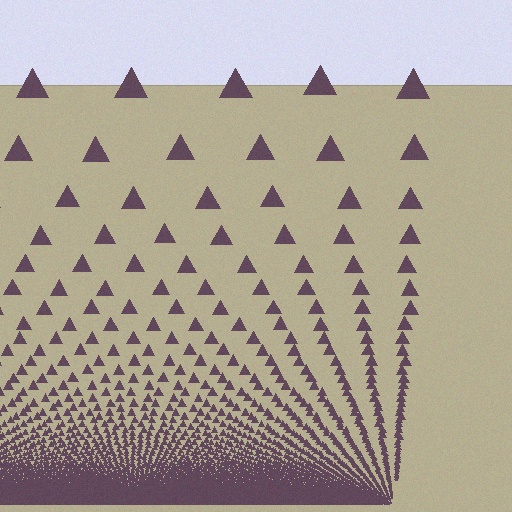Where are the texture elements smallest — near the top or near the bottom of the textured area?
Near the bottom.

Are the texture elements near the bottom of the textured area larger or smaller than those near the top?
Smaller. The gradient is inverted — elements near the bottom are smaller and denser.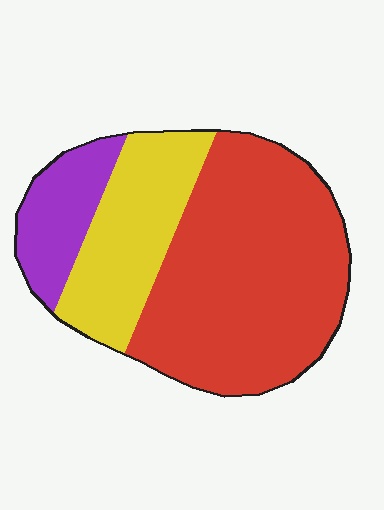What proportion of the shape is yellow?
Yellow takes up about one quarter (1/4) of the shape.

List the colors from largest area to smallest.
From largest to smallest: red, yellow, purple.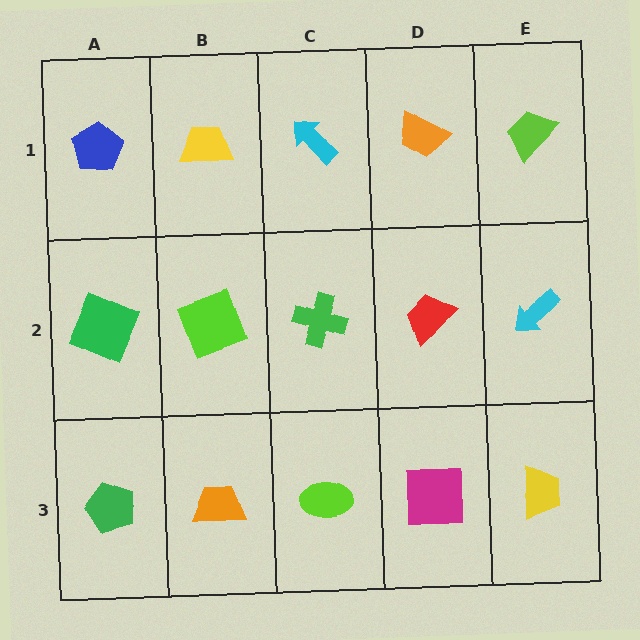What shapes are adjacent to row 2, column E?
A lime trapezoid (row 1, column E), a yellow trapezoid (row 3, column E), a red trapezoid (row 2, column D).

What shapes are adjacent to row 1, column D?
A red trapezoid (row 2, column D), a cyan arrow (row 1, column C), a lime trapezoid (row 1, column E).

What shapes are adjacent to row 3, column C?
A green cross (row 2, column C), an orange trapezoid (row 3, column B), a magenta square (row 3, column D).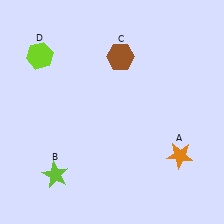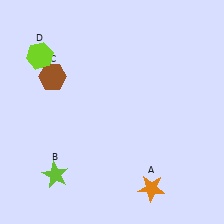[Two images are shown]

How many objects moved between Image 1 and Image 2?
2 objects moved between the two images.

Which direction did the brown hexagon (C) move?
The brown hexagon (C) moved left.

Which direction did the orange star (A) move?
The orange star (A) moved down.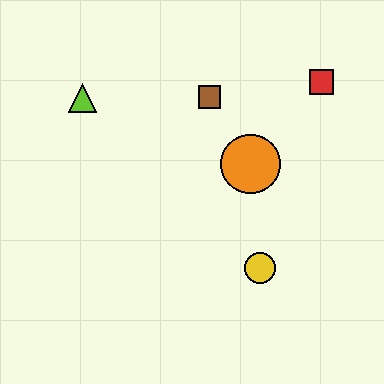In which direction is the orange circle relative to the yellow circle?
The orange circle is above the yellow circle.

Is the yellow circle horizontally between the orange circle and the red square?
Yes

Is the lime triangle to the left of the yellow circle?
Yes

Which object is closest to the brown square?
The orange circle is closest to the brown square.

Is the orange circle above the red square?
No